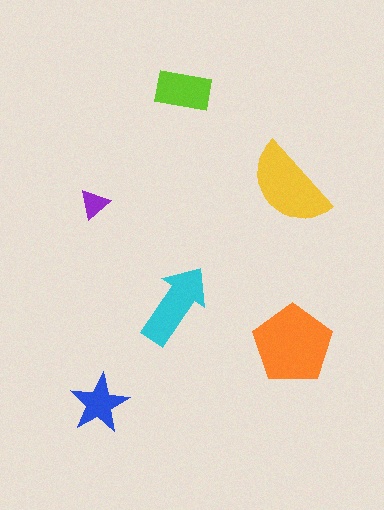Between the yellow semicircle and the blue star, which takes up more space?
The yellow semicircle.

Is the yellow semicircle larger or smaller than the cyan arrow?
Larger.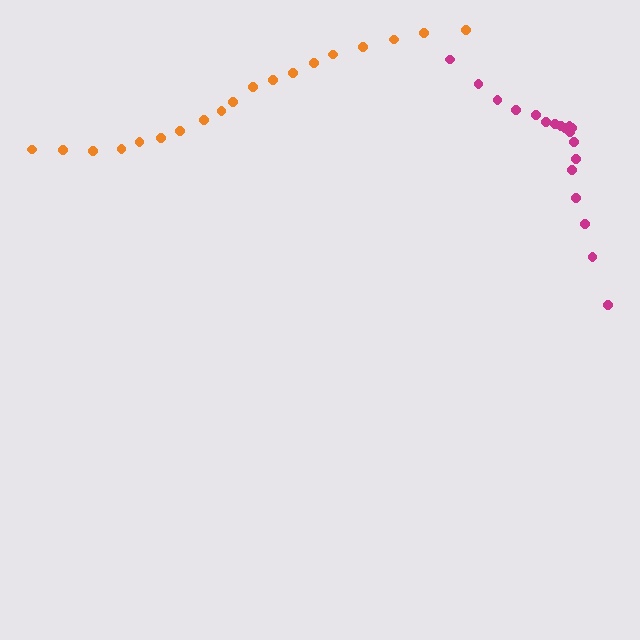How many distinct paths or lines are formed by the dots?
There are 2 distinct paths.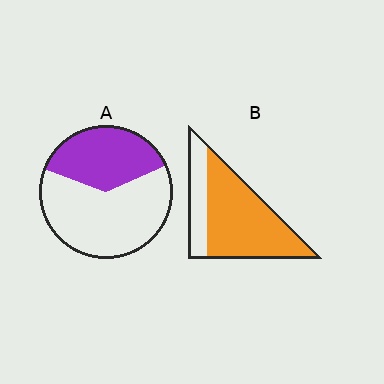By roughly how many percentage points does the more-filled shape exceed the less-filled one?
By roughly 35 percentage points (B over A).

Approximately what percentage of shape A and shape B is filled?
A is approximately 40% and B is approximately 75%.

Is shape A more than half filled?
No.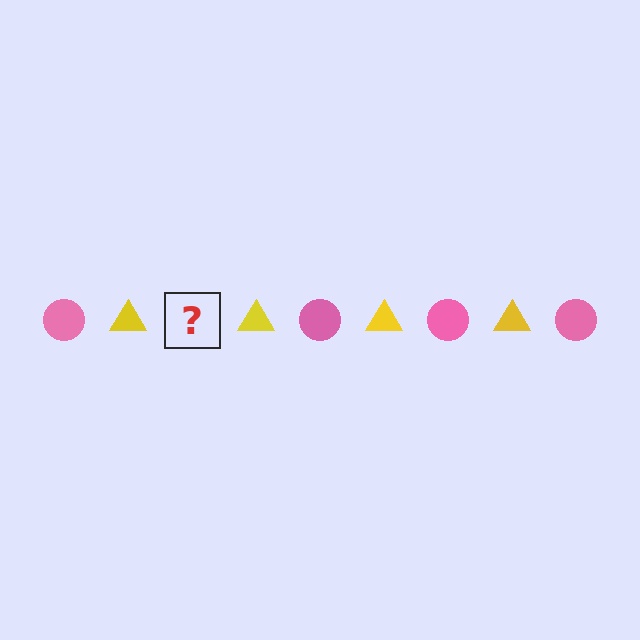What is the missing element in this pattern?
The missing element is a pink circle.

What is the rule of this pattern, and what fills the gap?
The rule is that the pattern alternates between pink circle and yellow triangle. The gap should be filled with a pink circle.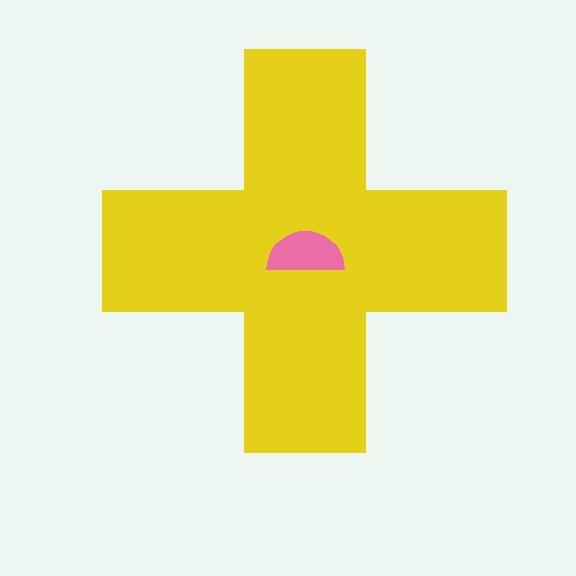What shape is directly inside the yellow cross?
The pink semicircle.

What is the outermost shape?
The yellow cross.